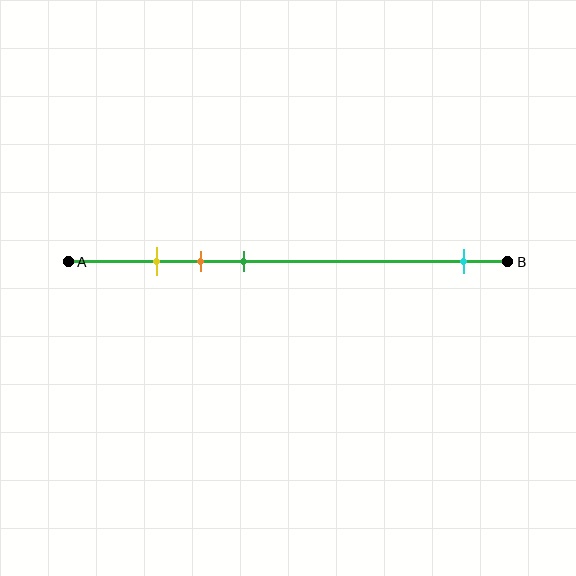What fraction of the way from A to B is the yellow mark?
The yellow mark is approximately 20% (0.2) of the way from A to B.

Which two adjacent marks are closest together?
The yellow and orange marks are the closest adjacent pair.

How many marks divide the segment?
There are 4 marks dividing the segment.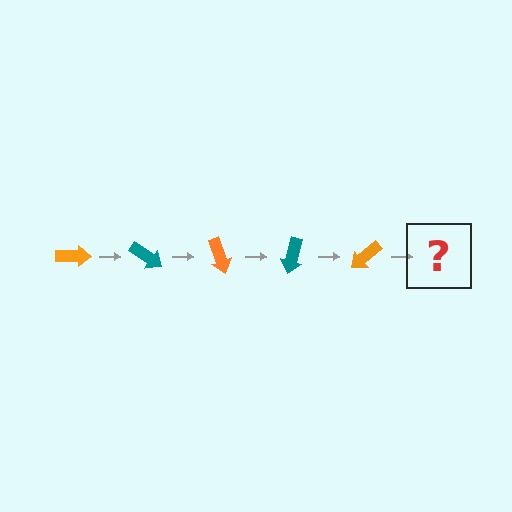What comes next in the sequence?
The next element should be a teal arrow, rotated 175 degrees from the start.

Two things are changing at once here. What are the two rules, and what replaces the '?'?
The two rules are that it rotates 35 degrees each step and the color cycles through orange and teal. The '?' should be a teal arrow, rotated 175 degrees from the start.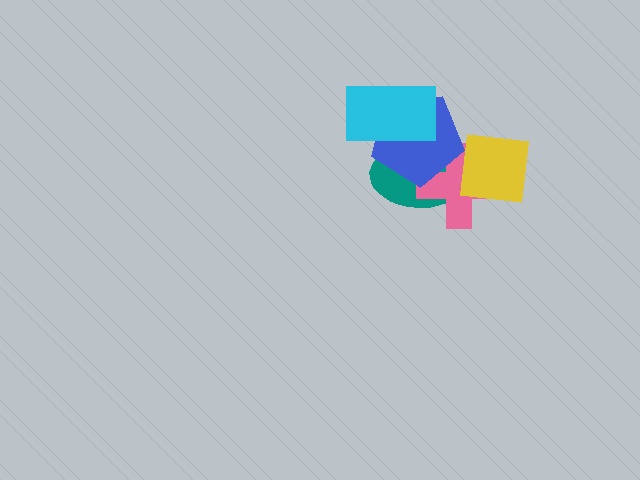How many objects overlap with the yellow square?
2 objects overlap with the yellow square.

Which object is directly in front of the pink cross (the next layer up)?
The blue pentagon is directly in front of the pink cross.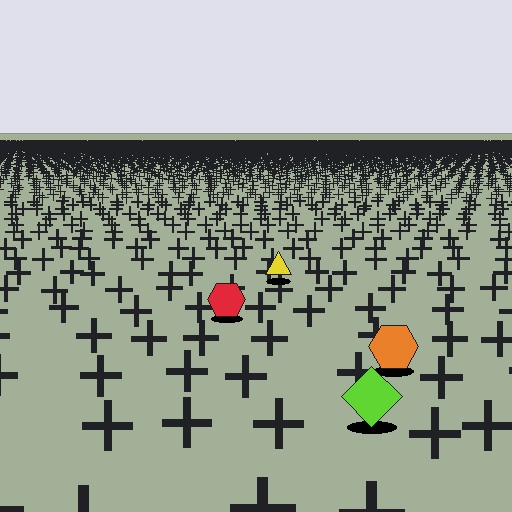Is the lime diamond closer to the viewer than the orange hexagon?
Yes. The lime diamond is closer — you can tell from the texture gradient: the ground texture is coarser near it.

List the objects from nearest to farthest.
From nearest to farthest: the lime diamond, the orange hexagon, the red hexagon, the yellow triangle.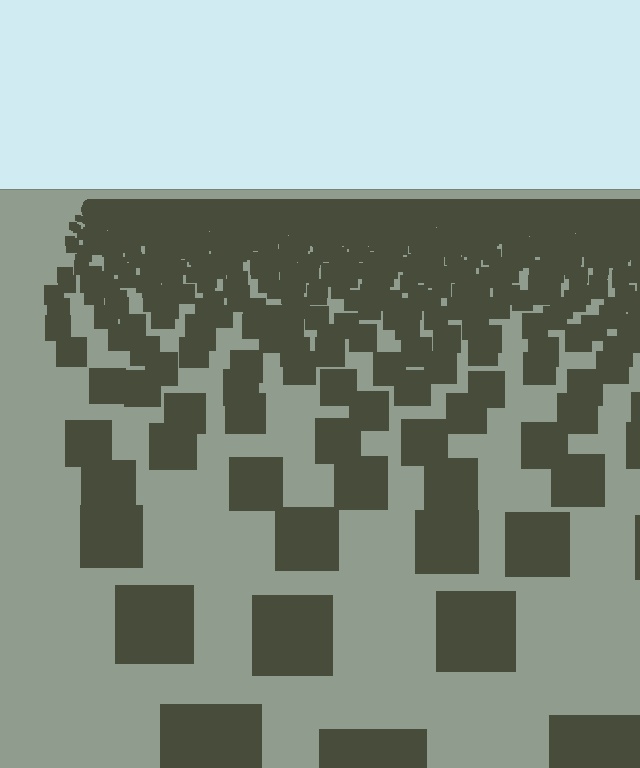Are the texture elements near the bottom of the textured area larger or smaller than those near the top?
Larger. Near the bottom, elements are closer to the viewer and appear at a bigger on-screen size.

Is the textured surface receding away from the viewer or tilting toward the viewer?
The surface is receding away from the viewer. Texture elements get smaller and denser toward the top.